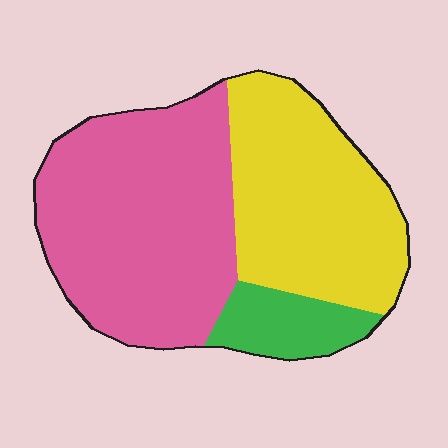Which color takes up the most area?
Pink, at roughly 50%.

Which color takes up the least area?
Green, at roughly 10%.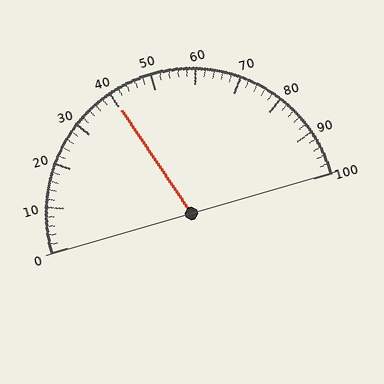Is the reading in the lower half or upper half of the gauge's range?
The reading is in the lower half of the range (0 to 100).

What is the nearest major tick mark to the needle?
The nearest major tick mark is 40.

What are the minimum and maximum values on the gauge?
The gauge ranges from 0 to 100.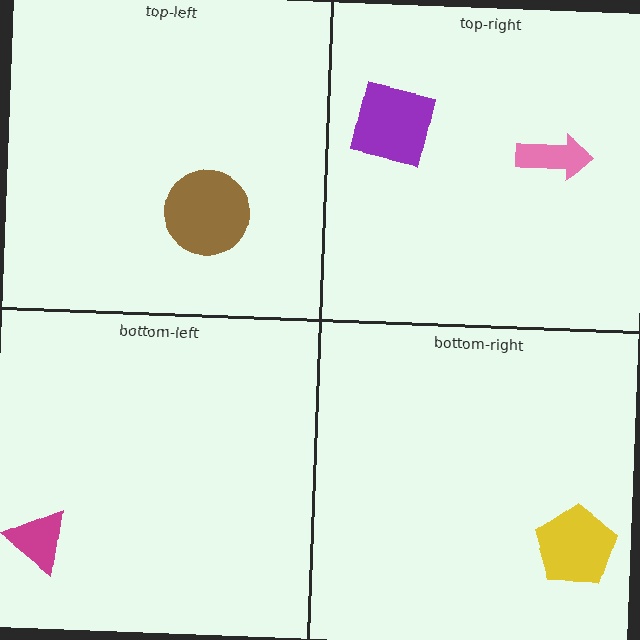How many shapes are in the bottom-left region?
1.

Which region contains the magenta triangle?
The bottom-left region.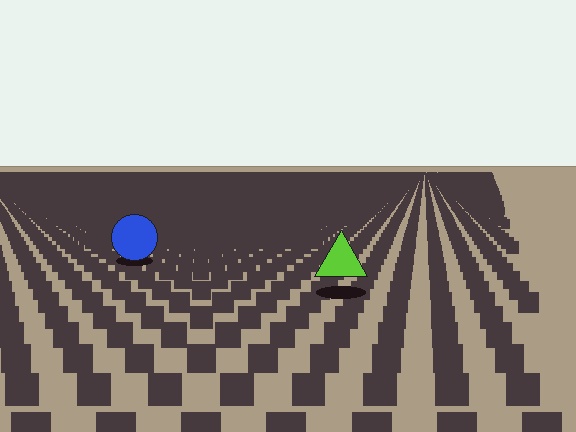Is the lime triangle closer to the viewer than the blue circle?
Yes. The lime triangle is closer — you can tell from the texture gradient: the ground texture is coarser near it.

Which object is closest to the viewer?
The lime triangle is closest. The texture marks near it are larger and more spread out.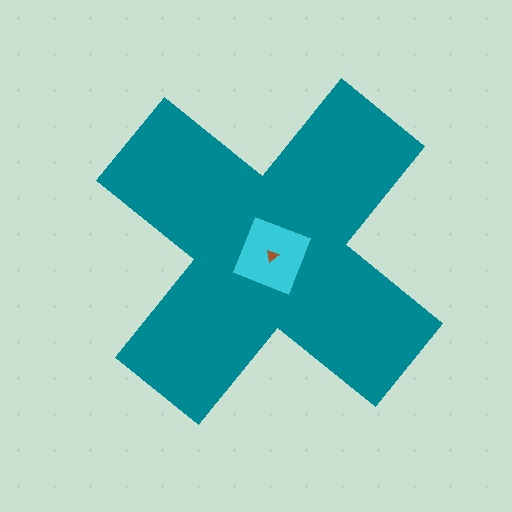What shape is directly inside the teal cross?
The cyan square.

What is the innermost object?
The brown triangle.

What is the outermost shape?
The teal cross.